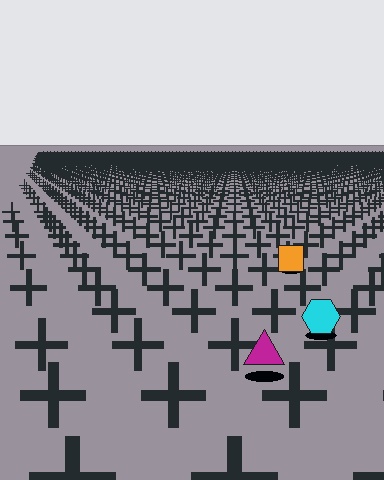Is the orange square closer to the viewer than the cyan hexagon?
No. The cyan hexagon is closer — you can tell from the texture gradient: the ground texture is coarser near it.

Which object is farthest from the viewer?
The orange square is farthest from the viewer. It appears smaller and the ground texture around it is denser.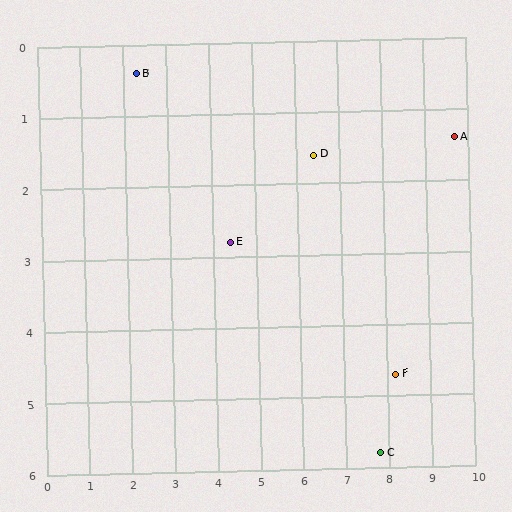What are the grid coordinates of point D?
Point D is at approximately (6.4, 1.6).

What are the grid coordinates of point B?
Point B is at approximately (2.3, 0.4).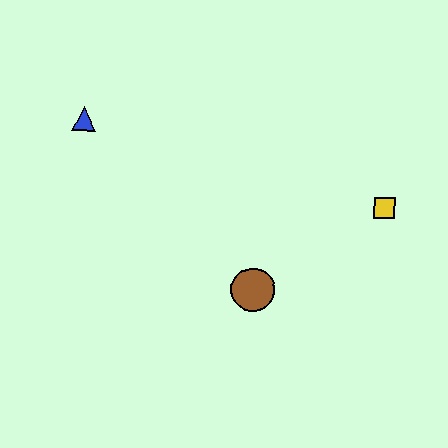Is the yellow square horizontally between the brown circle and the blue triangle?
No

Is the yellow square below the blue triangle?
Yes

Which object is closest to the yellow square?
The brown circle is closest to the yellow square.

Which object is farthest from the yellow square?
The blue triangle is farthest from the yellow square.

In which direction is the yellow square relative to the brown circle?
The yellow square is to the right of the brown circle.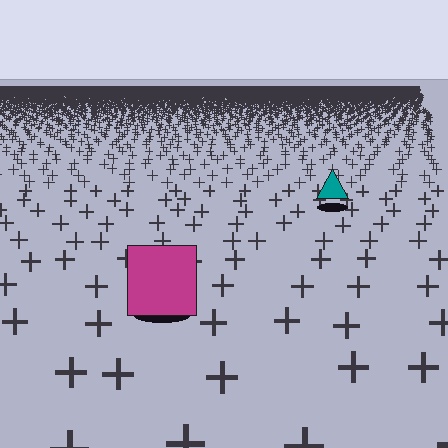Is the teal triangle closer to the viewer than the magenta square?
No. The magenta square is closer — you can tell from the texture gradient: the ground texture is coarser near it.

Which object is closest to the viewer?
The magenta square is closest. The texture marks near it are larger and more spread out.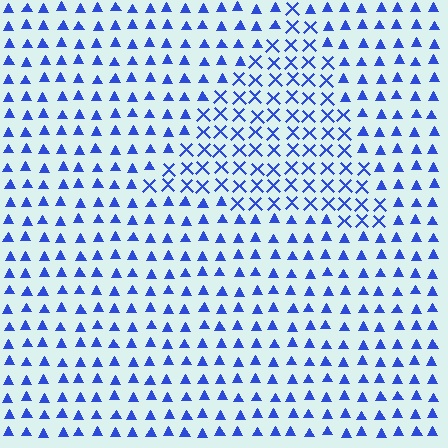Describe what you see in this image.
The image is filled with small blue elements arranged in a uniform grid. A triangle-shaped region contains X marks, while the surrounding area contains triangles. The boundary is defined purely by the change in element shape.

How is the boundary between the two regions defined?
The boundary is defined by a change in element shape: X marks inside vs. triangles outside. All elements share the same color and spacing.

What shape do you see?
I see a triangle.